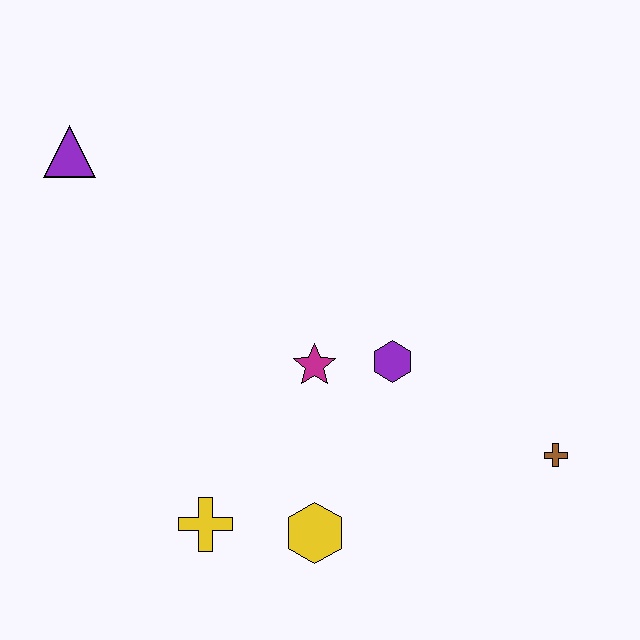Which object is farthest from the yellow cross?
The purple triangle is farthest from the yellow cross.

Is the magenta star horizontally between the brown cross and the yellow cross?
Yes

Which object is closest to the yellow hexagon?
The yellow cross is closest to the yellow hexagon.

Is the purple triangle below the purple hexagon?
No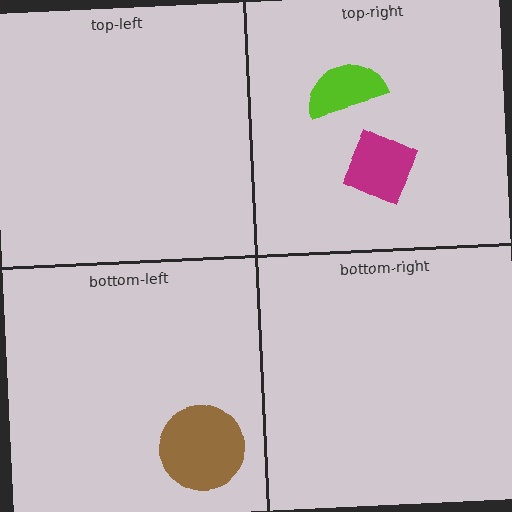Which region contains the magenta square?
The top-right region.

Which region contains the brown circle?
The bottom-left region.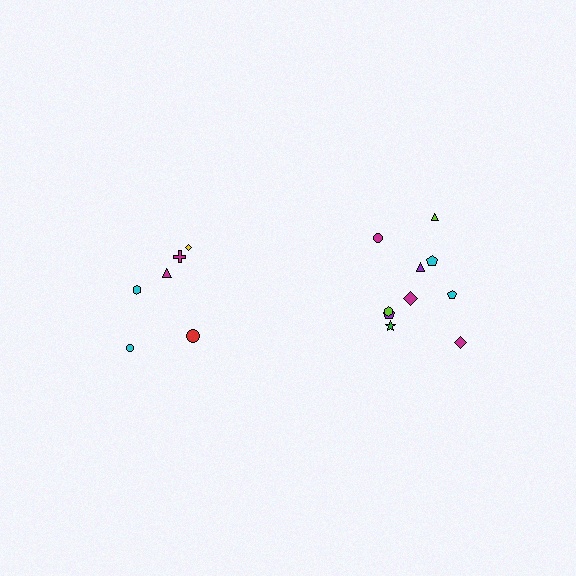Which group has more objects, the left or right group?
The right group.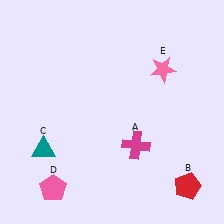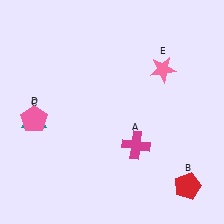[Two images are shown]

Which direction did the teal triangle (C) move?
The teal triangle (C) moved up.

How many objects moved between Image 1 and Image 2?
2 objects moved between the two images.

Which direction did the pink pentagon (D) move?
The pink pentagon (D) moved up.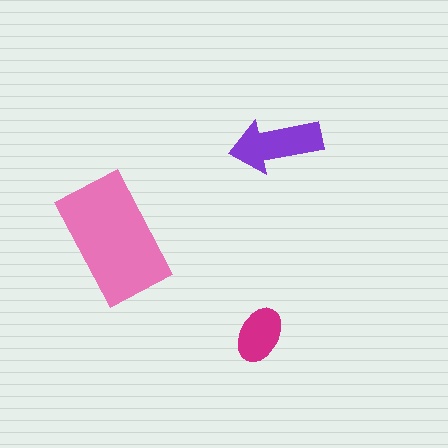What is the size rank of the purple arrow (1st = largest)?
2nd.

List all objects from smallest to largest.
The magenta ellipse, the purple arrow, the pink rectangle.